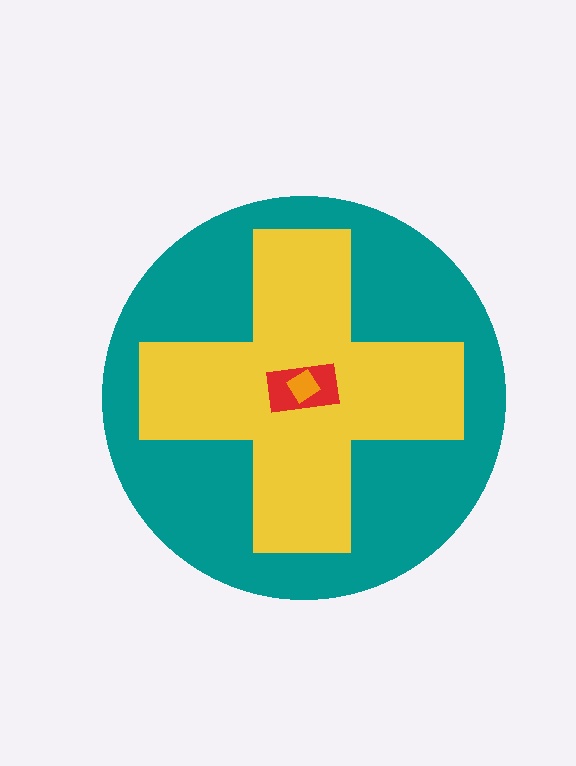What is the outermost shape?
The teal circle.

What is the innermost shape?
The orange diamond.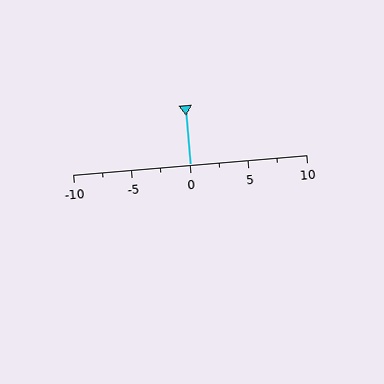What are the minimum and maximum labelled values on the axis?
The axis runs from -10 to 10.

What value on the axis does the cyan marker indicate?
The marker indicates approximately 0.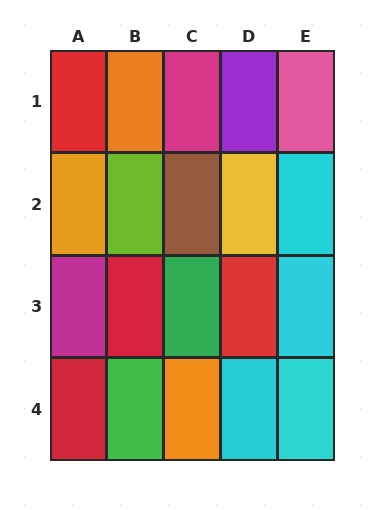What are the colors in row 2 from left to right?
Orange, lime, brown, yellow, cyan.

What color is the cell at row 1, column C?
Magenta.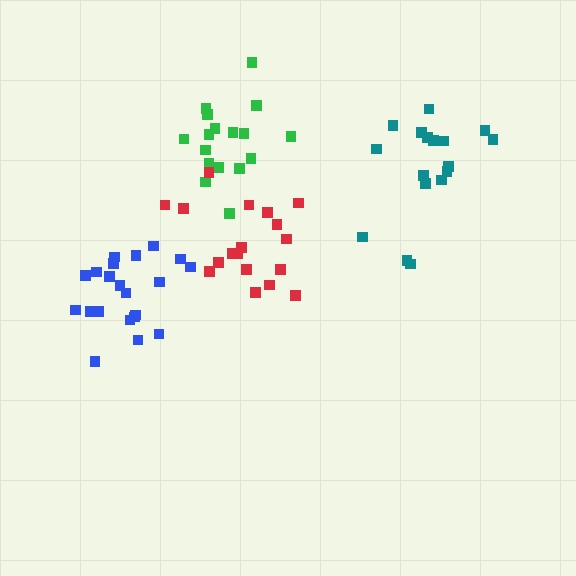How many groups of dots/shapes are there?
There are 4 groups.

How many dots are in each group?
Group 1: 17 dots, Group 2: 17 dots, Group 3: 21 dots, Group 4: 18 dots (73 total).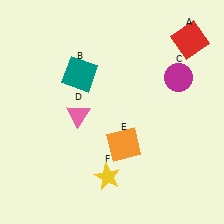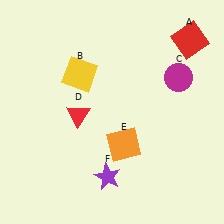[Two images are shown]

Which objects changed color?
B changed from teal to yellow. D changed from pink to red. F changed from yellow to purple.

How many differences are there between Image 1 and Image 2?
There are 3 differences between the two images.